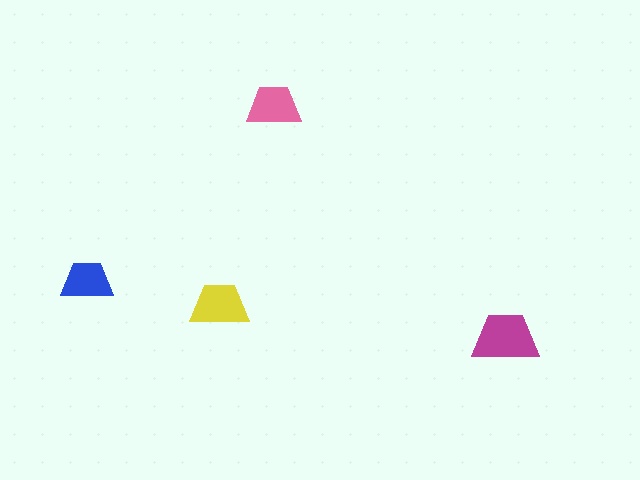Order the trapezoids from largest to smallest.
the magenta one, the yellow one, the pink one, the blue one.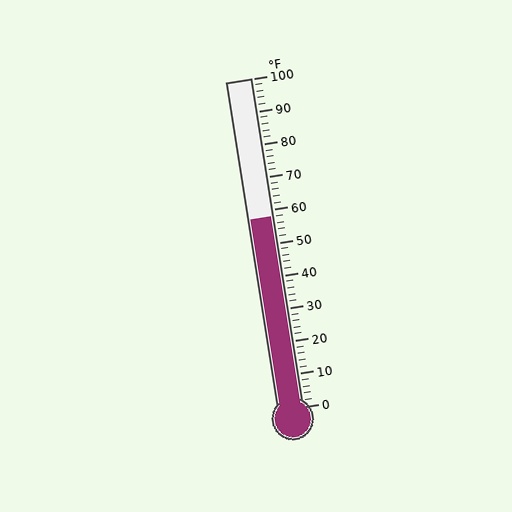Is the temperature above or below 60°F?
The temperature is below 60°F.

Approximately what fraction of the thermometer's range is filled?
The thermometer is filled to approximately 60% of its range.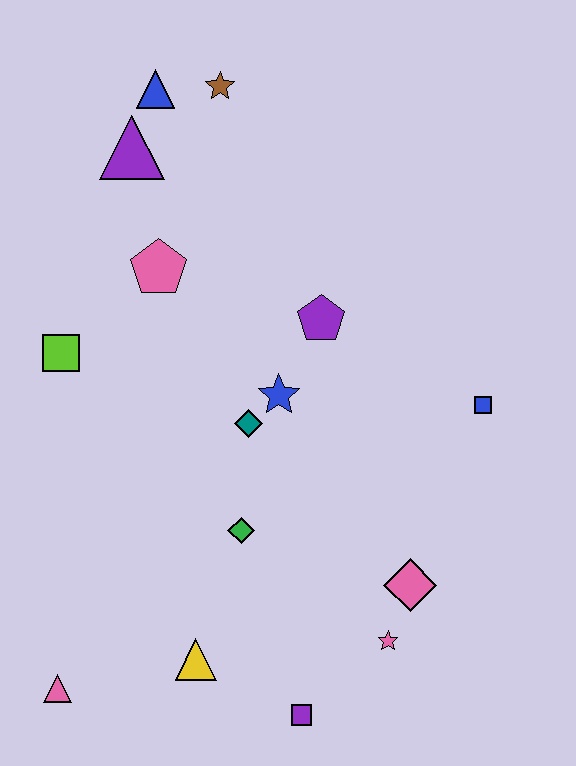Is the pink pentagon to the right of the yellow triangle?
No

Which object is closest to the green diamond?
The teal diamond is closest to the green diamond.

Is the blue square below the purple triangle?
Yes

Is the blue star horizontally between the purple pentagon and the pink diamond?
No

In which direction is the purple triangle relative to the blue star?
The purple triangle is above the blue star.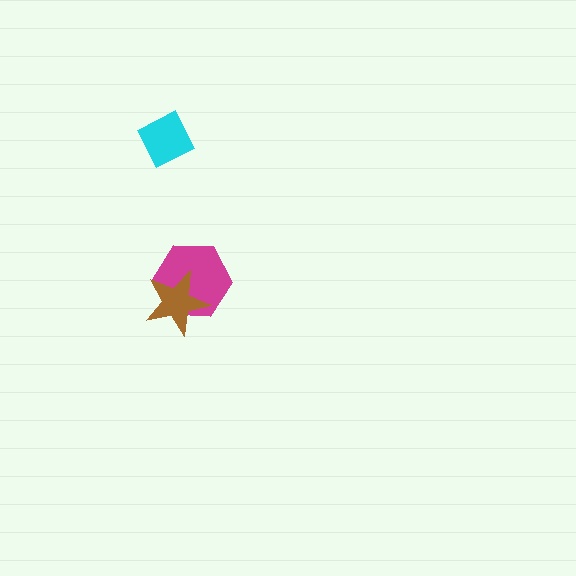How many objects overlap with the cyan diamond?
0 objects overlap with the cyan diamond.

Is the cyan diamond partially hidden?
No, no other shape covers it.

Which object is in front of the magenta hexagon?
The brown star is in front of the magenta hexagon.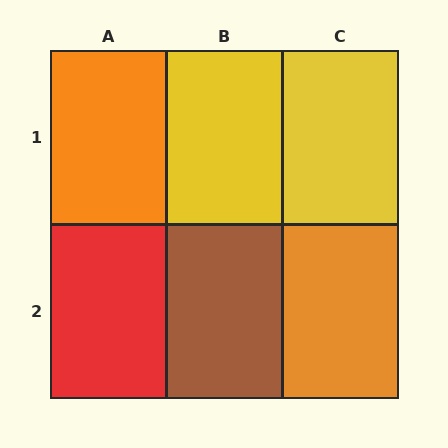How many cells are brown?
1 cell is brown.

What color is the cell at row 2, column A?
Red.